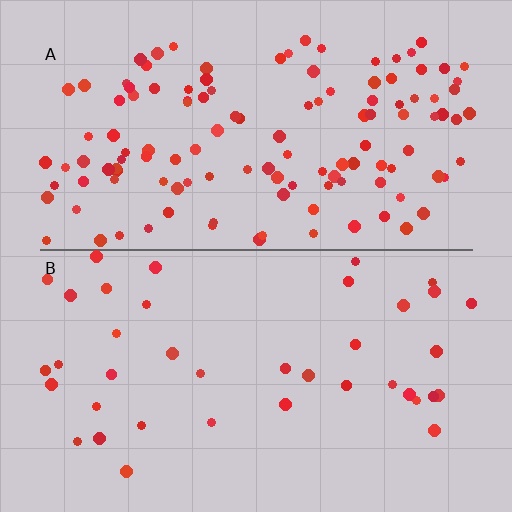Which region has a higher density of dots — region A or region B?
A (the top).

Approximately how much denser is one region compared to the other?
Approximately 3.2× — region A over region B.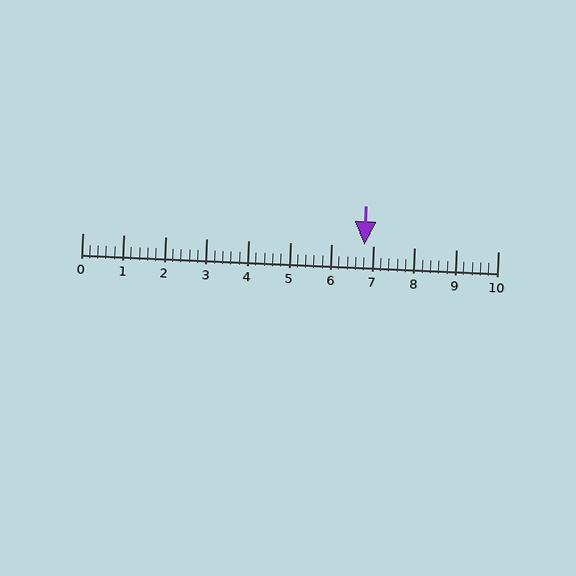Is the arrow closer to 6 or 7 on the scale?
The arrow is closer to 7.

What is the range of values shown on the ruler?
The ruler shows values from 0 to 10.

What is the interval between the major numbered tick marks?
The major tick marks are spaced 1 units apart.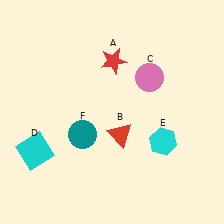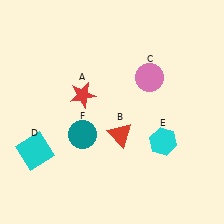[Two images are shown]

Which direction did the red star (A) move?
The red star (A) moved down.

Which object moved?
The red star (A) moved down.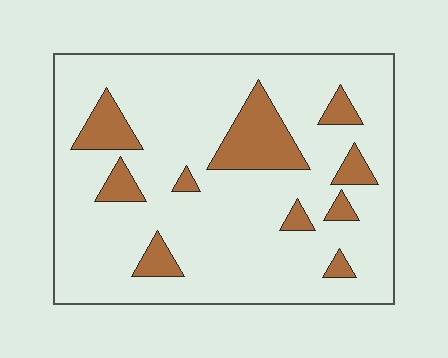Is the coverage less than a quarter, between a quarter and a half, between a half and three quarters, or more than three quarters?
Less than a quarter.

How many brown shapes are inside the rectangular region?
10.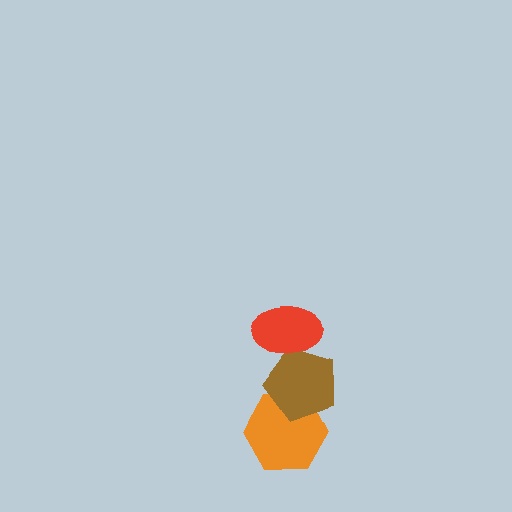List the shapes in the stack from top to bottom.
From top to bottom: the red ellipse, the brown pentagon, the orange hexagon.